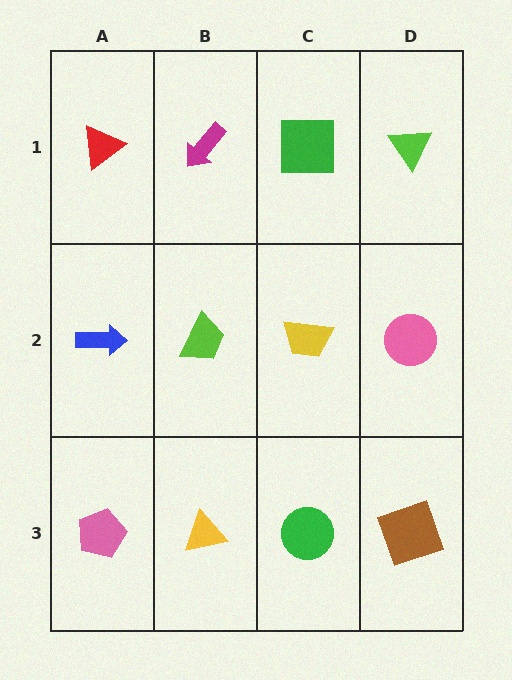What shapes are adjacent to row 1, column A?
A blue arrow (row 2, column A), a magenta arrow (row 1, column B).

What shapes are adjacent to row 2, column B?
A magenta arrow (row 1, column B), a yellow triangle (row 3, column B), a blue arrow (row 2, column A), a yellow trapezoid (row 2, column C).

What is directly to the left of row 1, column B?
A red triangle.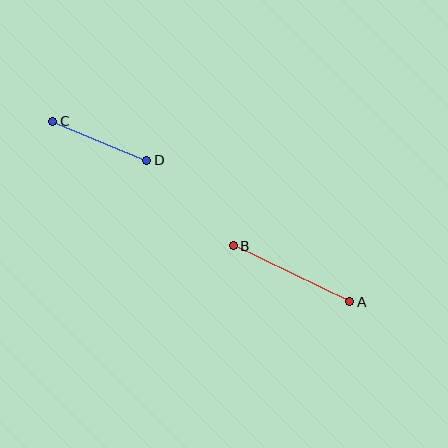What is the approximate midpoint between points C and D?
The midpoint is at approximately (100, 141) pixels.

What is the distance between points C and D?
The distance is approximately 102 pixels.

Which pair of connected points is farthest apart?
Points A and B are farthest apart.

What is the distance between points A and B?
The distance is approximately 129 pixels.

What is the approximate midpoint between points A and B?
The midpoint is at approximately (292, 274) pixels.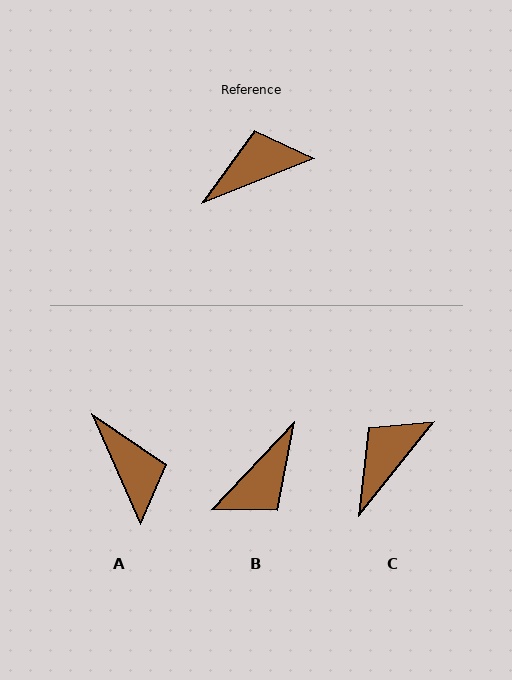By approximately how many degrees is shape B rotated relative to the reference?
Approximately 155 degrees clockwise.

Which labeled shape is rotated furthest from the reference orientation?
B, about 155 degrees away.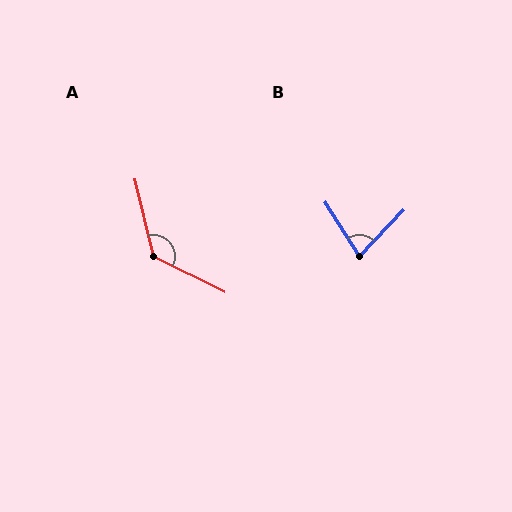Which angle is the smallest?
B, at approximately 76 degrees.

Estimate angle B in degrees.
Approximately 76 degrees.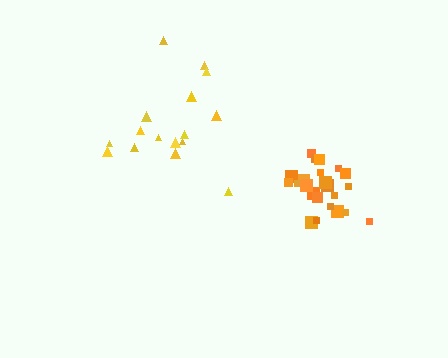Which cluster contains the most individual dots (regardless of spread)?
Orange (24).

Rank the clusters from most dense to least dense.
orange, yellow.